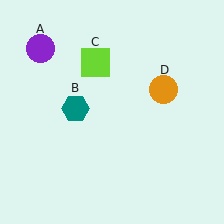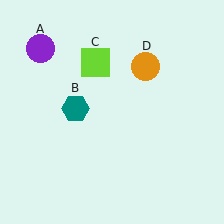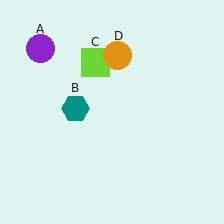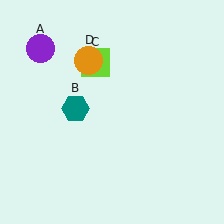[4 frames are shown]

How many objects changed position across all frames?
1 object changed position: orange circle (object D).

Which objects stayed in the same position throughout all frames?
Purple circle (object A) and teal hexagon (object B) and lime square (object C) remained stationary.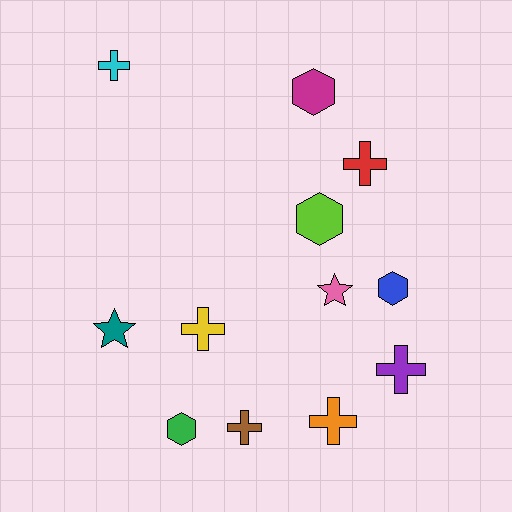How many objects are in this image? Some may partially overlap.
There are 12 objects.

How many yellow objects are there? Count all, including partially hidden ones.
There is 1 yellow object.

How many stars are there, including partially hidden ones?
There are 2 stars.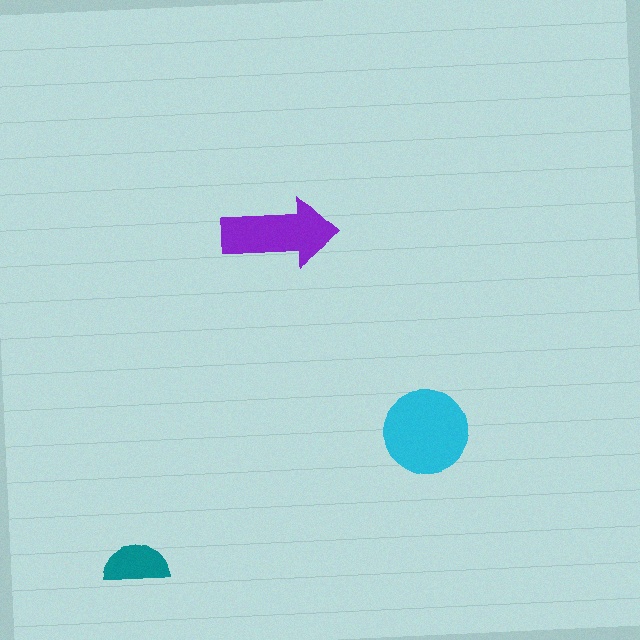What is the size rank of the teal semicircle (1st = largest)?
3rd.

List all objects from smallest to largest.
The teal semicircle, the purple arrow, the cyan circle.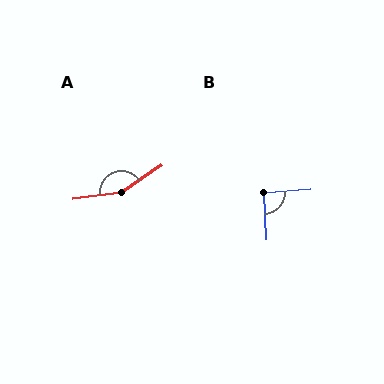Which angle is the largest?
A, at approximately 154 degrees.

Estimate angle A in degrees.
Approximately 154 degrees.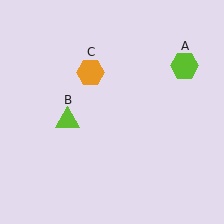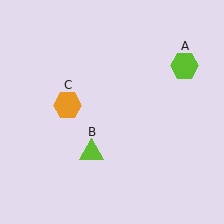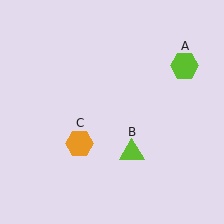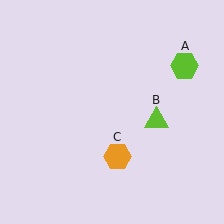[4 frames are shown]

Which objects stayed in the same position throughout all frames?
Lime hexagon (object A) remained stationary.